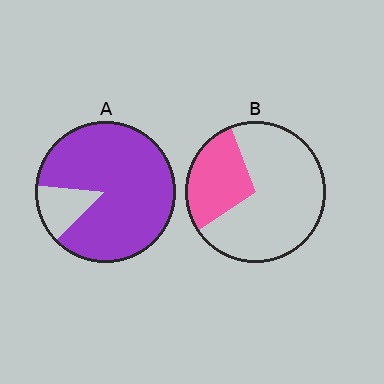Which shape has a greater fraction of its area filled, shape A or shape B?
Shape A.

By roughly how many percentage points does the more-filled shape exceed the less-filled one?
By roughly 60 percentage points (A over B).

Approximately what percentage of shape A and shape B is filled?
A is approximately 85% and B is approximately 30%.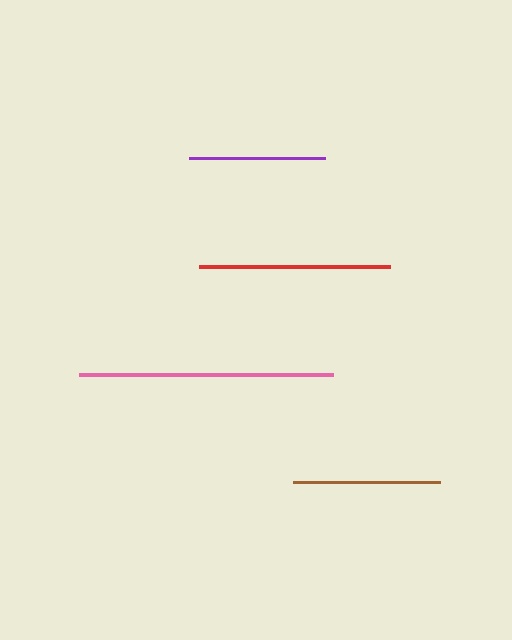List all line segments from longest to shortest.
From longest to shortest: pink, red, brown, purple.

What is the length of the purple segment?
The purple segment is approximately 136 pixels long.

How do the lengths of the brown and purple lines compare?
The brown and purple lines are approximately the same length.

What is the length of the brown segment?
The brown segment is approximately 148 pixels long.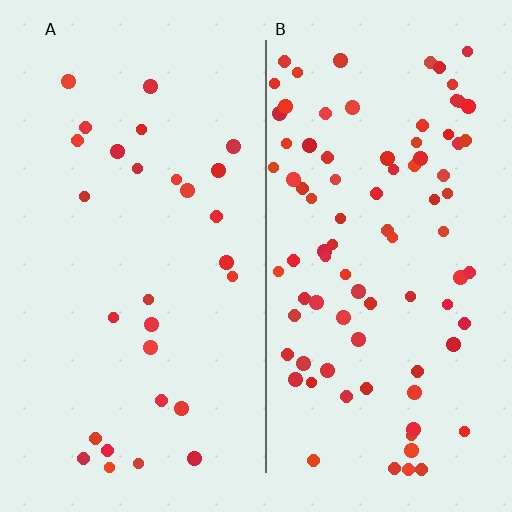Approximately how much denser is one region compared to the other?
Approximately 3.1× — region B over region A.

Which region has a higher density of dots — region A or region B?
B (the right).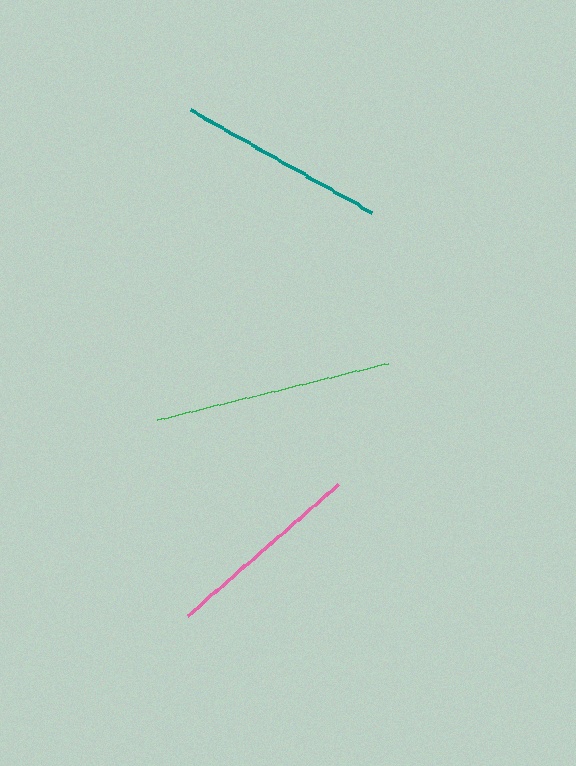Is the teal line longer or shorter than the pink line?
The teal line is longer than the pink line.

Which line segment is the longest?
The green line is the longest at approximately 238 pixels.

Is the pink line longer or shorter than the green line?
The green line is longer than the pink line.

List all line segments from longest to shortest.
From longest to shortest: green, teal, pink.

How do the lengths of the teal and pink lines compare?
The teal and pink lines are approximately the same length.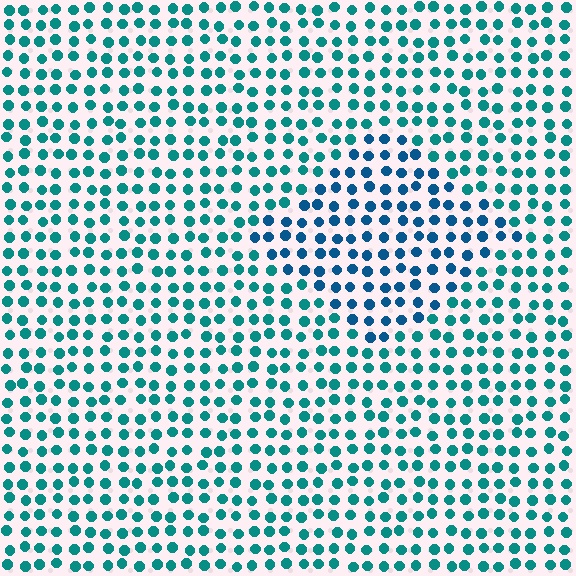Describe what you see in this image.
The image is filled with small teal elements in a uniform arrangement. A diamond-shaped region is visible where the elements are tinted to a slightly different hue, forming a subtle color boundary.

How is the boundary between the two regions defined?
The boundary is defined purely by a slight shift in hue (about 28 degrees). Spacing, size, and orientation are identical on both sides.